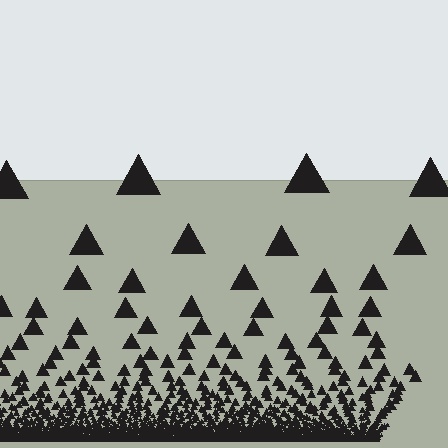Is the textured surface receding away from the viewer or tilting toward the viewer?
The surface appears to tilt toward the viewer. Texture elements get larger and sparser toward the top.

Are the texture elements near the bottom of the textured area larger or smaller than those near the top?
Smaller. The gradient is inverted — elements near the bottom are smaller and denser.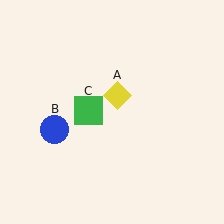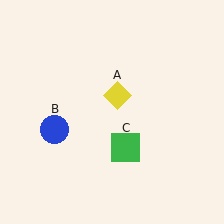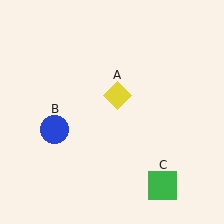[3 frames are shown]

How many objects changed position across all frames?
1 object changed position: green square (object C).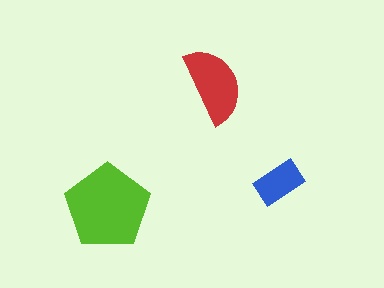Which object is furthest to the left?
The lime pentagon is leftmost.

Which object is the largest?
The lime pentagon.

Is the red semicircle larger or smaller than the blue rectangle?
Larger.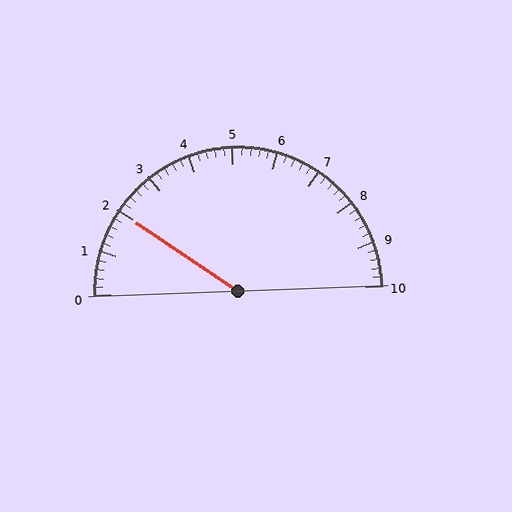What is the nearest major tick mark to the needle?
The nearest major tick mark is 2.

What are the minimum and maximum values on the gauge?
The gauge ranges from 0 to 10.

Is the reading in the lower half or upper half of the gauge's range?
The reading is in the lower half of the range (0 to 10).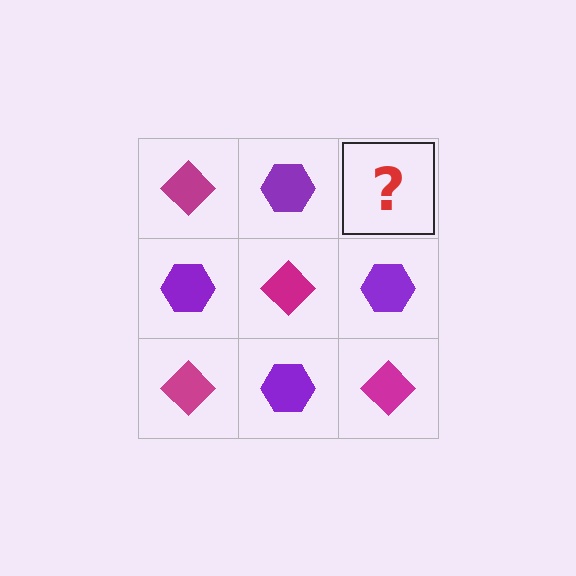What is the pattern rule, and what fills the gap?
The rule is that it alternates magenta diamond and purple hexagon in a checkerboard pattern. The gap should be filled with a magenta diamond.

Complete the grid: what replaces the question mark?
The question mark should be replaced with a magenta diamond.